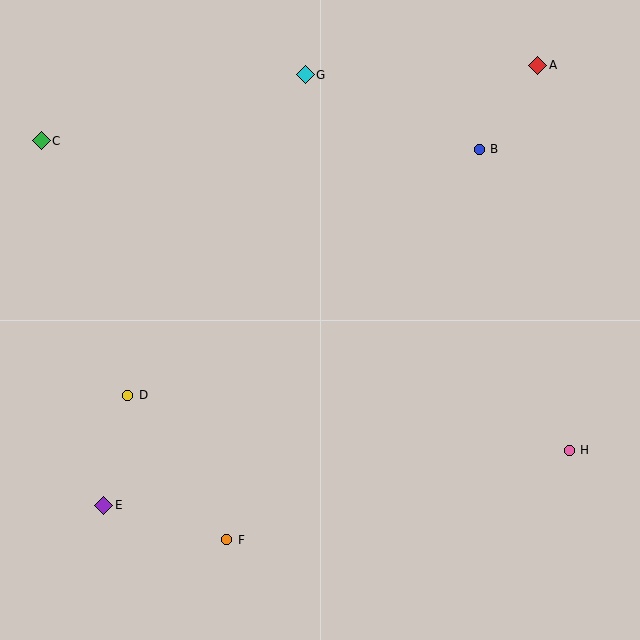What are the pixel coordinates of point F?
Point F is at (227, 540).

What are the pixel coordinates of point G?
Point G is at (305, 75).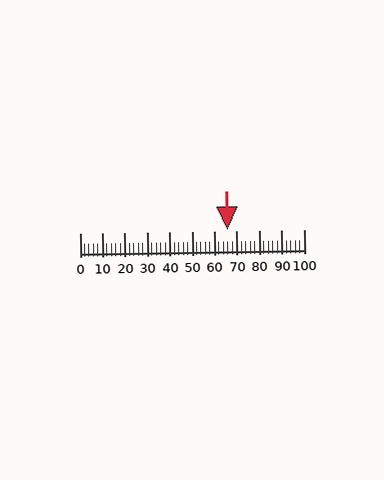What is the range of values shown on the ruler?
The ruler shows values from 0 to 100.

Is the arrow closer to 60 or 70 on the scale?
The arrow is closer to 70.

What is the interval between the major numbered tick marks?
The major tick marks are spaced 10 units apart.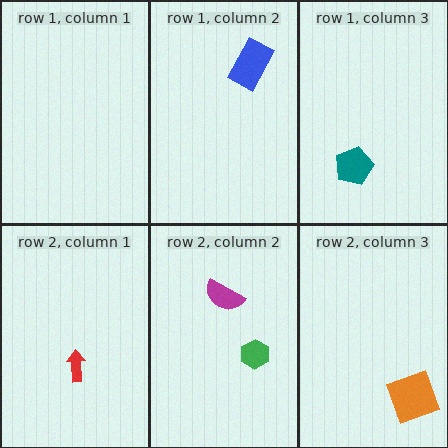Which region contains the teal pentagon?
The row 1, column 3 region.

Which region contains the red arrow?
The row 2, column 1 region.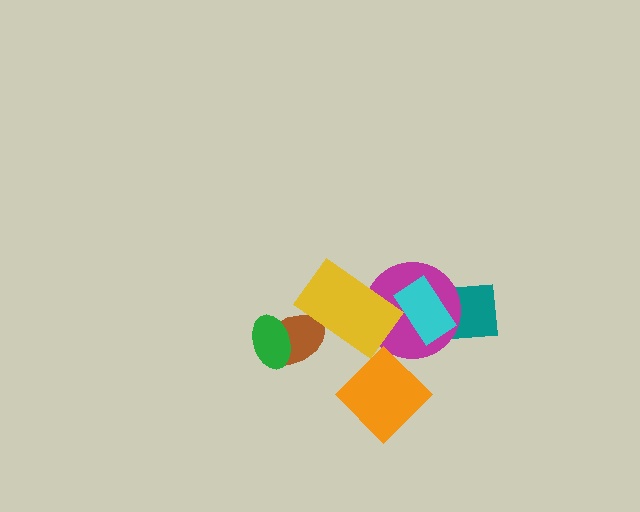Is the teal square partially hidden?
Yes, it is partially covered by another shape.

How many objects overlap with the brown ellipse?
2 objects overlap with the brown ellipse.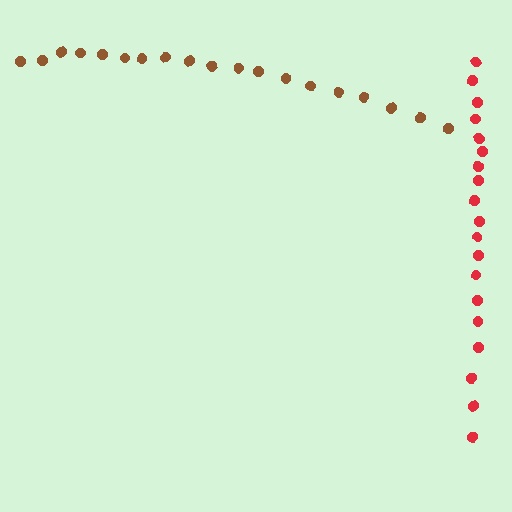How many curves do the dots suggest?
There are 2 distinct paths.